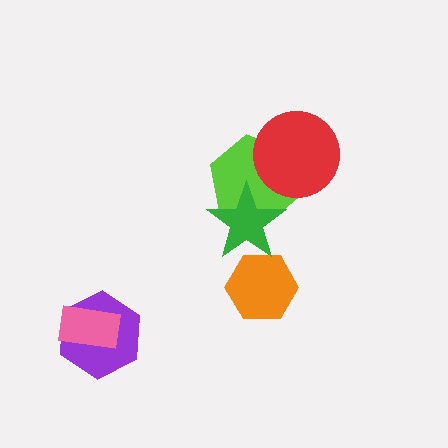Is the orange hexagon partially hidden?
Yes, it is partially covered by another shape.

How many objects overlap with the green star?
2 objects overlap with the green star.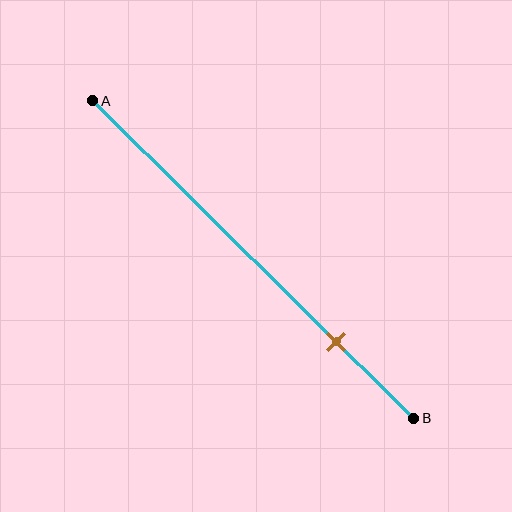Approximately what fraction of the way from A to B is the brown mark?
The brown mark is approximately 75% of the way from A to B.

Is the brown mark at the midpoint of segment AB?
No, the mark is at about 75% from A, not at the 50% midpoint.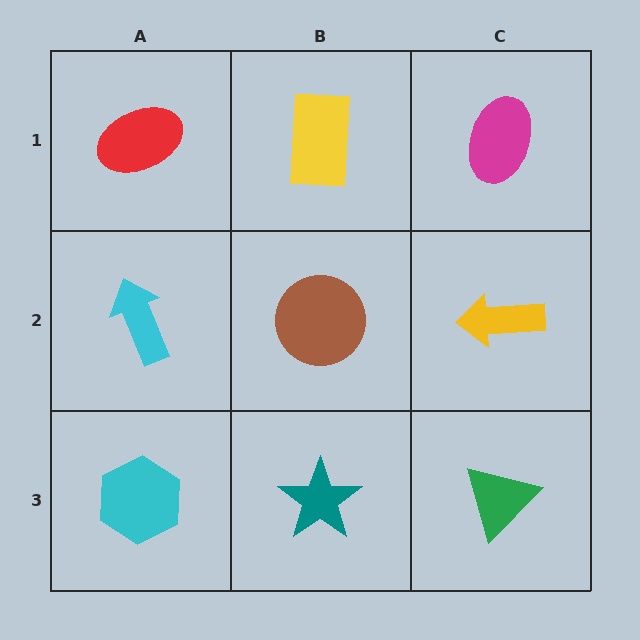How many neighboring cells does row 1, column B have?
3.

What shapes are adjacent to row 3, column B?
A brown circle (row 2, column B), a cyan hexagon (row 3, column A), a green triangle (row 3, column C).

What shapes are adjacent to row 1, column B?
A brown circle (row 2, column B), a red ellipse (row 1, column A), a magenta ellipse (row 1, column C).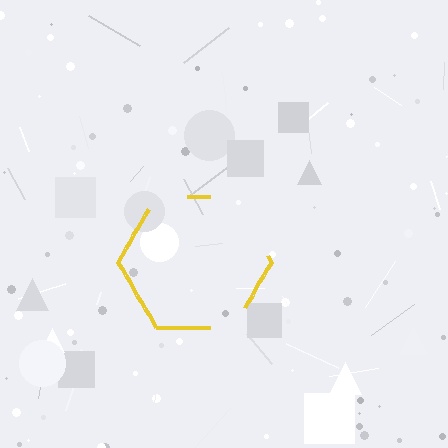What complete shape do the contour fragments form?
The contour fragments form a hexagon.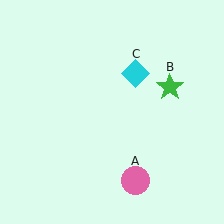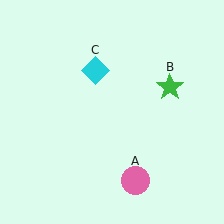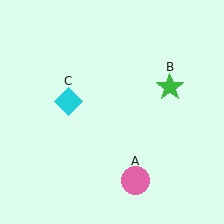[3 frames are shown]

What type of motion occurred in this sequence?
The cyan diamond (object C) rotated counterclockwise around the center of the scene.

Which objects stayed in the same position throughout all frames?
Pink circle (object A) and green star (object B) remained stationary.